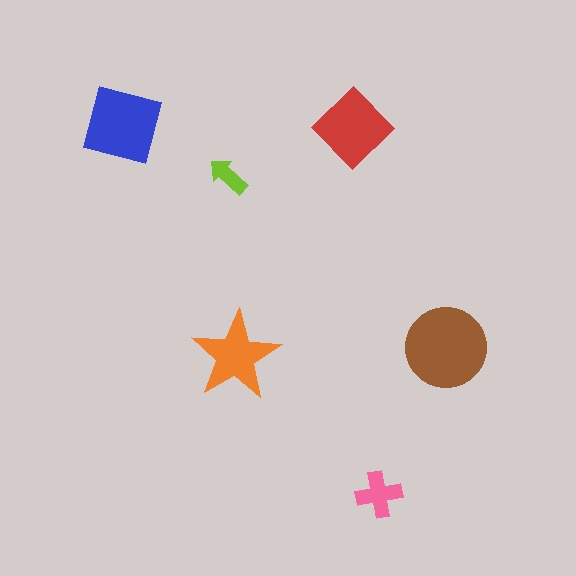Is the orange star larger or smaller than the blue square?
Smaller.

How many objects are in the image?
There are 6 objects in the image.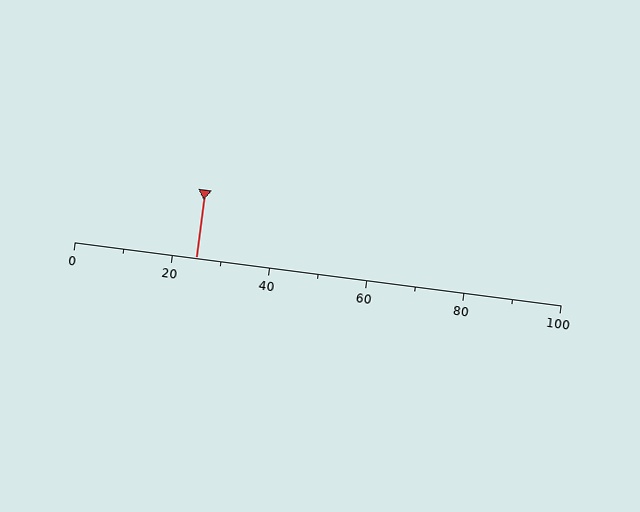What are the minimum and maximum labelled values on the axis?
The axis runs from 0 to 100.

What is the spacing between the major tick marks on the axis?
The major ticks are spaced 20 apart.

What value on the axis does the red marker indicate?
The marker indicates approximately 25.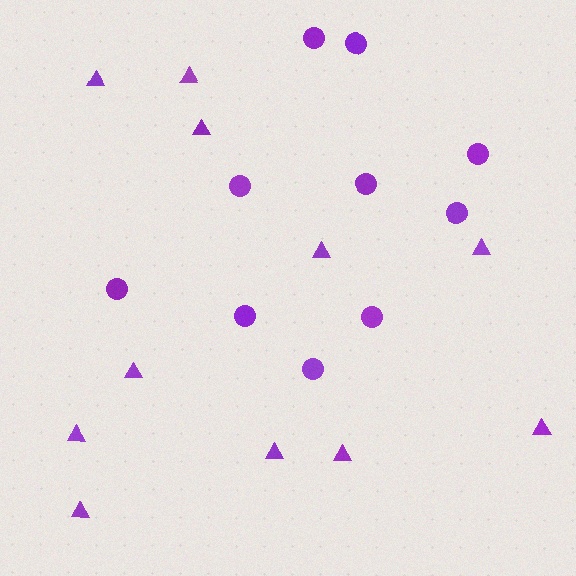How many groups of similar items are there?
There are 2 groups: one group of triangles (11) and one group of circles (10).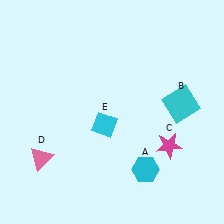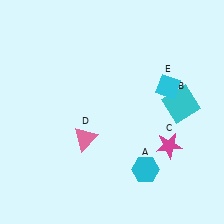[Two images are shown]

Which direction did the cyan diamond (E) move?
The cyan diamond (E) moved right.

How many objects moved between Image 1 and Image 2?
2 objects moved between the two images.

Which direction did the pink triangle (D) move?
The pink triangle (D) moved right.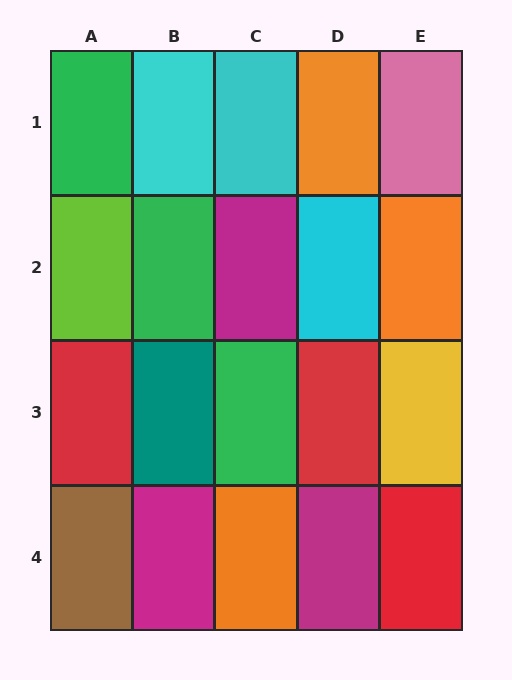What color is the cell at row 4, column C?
Orange.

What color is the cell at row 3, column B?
Teal.